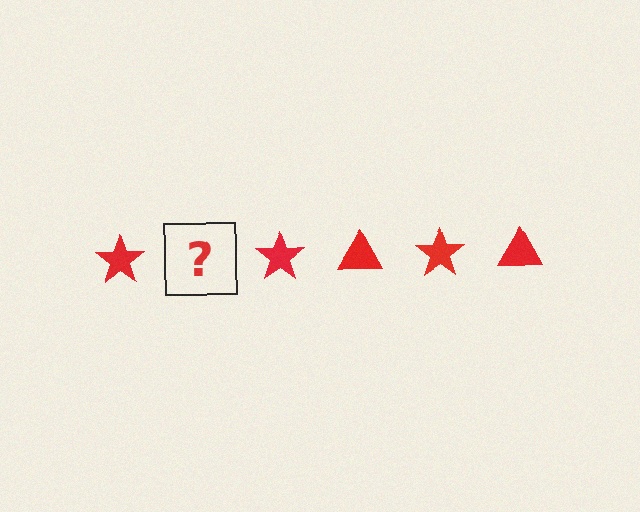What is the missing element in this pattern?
The missing element is a red triangle.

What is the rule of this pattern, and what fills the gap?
The rule is that the pattern cycles through star, triangle shapes in red. The gap should be filled with a red triangle.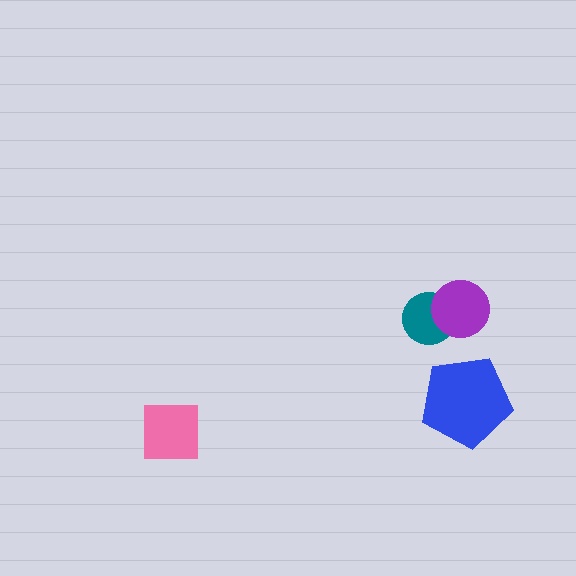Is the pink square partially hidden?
No, no other shape covers it.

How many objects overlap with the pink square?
0 objects overlap with the pink square.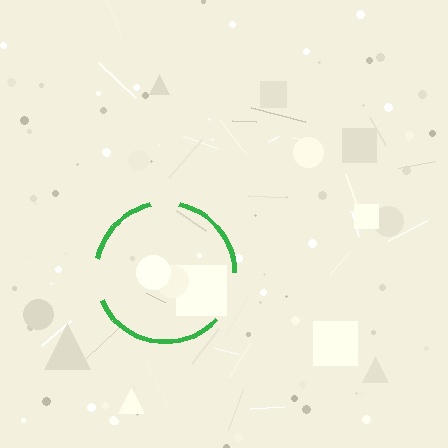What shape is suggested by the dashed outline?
The dashed outline suggests a circle.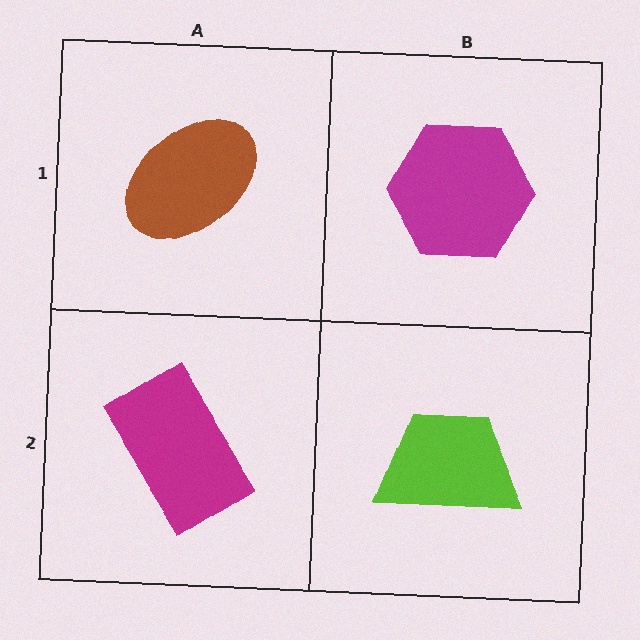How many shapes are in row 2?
2 shapes.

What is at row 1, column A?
A brown ellipse.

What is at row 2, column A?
A magenta rectangle.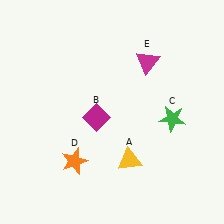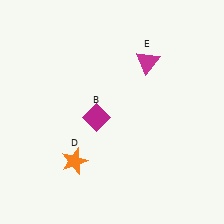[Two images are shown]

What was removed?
The green star (C), the yellow triangle (A) were removed in Image 2.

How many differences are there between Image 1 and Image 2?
There are 2 differences between the two images.